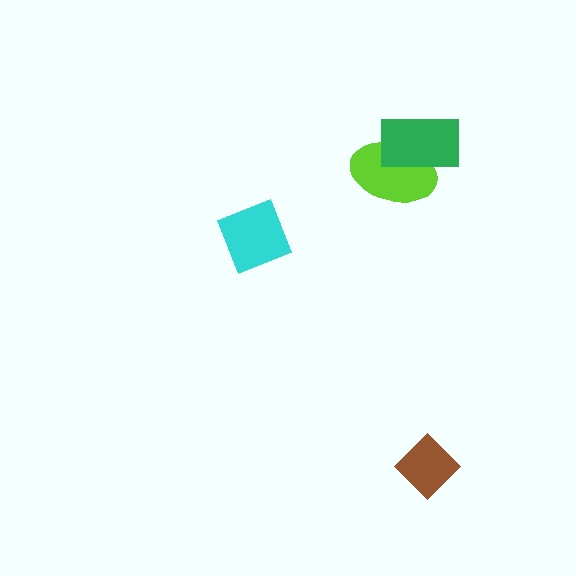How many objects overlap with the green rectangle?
1 object overlaps with the green rectangle.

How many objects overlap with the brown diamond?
0 objects overlap with the brown diamond.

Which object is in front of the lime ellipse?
The green rectangle is in front of the lime ellipse.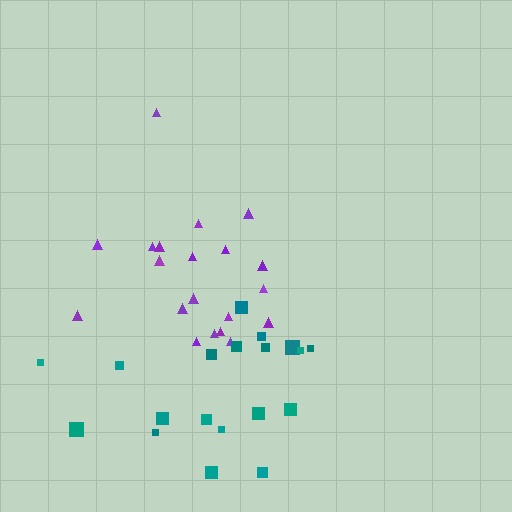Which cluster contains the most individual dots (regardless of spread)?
Purple (20).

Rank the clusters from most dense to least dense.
purple, teal.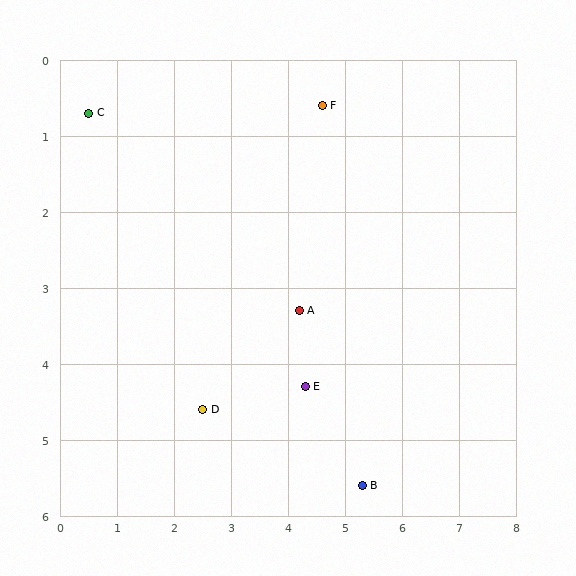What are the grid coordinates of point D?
Point D is at approximately (2.5, 4.6).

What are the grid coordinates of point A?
Point A is at approximately (4.2, 3.3).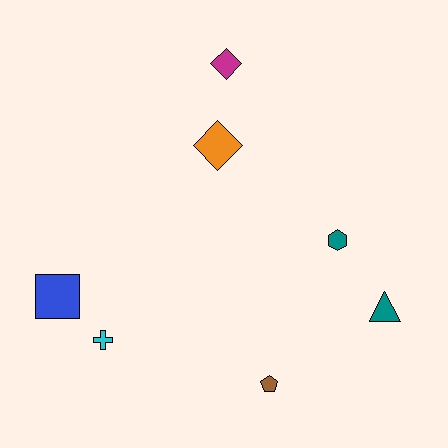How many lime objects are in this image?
There are no lime objects.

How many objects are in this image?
There are 7 objects.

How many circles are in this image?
There are no circles.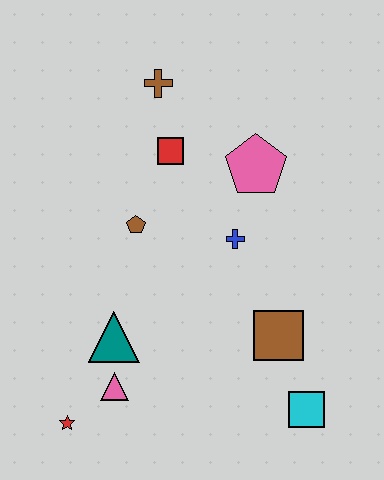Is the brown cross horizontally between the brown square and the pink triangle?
Yes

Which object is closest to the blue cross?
The pink pentagon is closest to the blue cross.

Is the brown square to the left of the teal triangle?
No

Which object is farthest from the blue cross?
The red star is farthest from the blue cross.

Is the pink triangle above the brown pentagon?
No